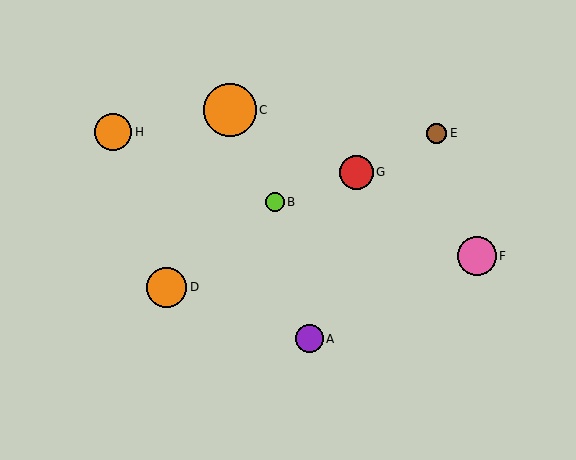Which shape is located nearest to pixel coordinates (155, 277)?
The orange circle (labeled D) at (167, 287) is nearest to that location.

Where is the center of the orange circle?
The center of the orange circle is at (230, 110).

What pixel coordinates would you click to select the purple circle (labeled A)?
Click at (309, 339) to select the purple circle A.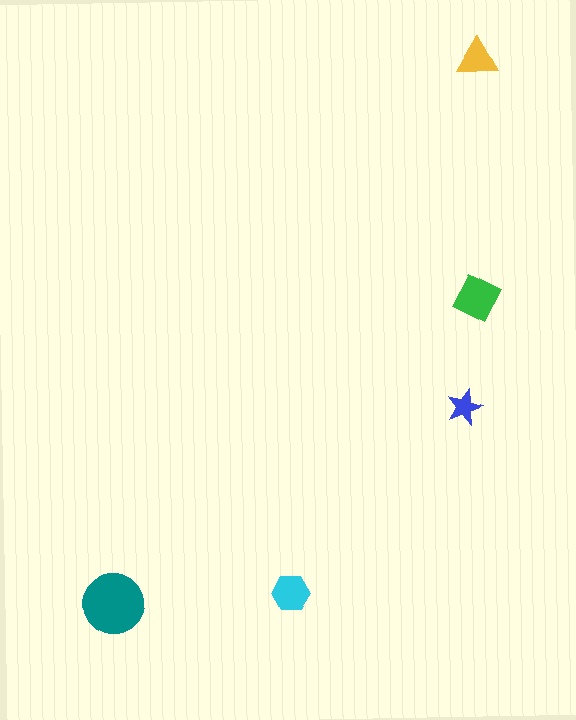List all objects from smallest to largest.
The blue star, the yellow triangle, the cyan hexagon, the green square, the teal circle.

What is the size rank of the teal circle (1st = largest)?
1st.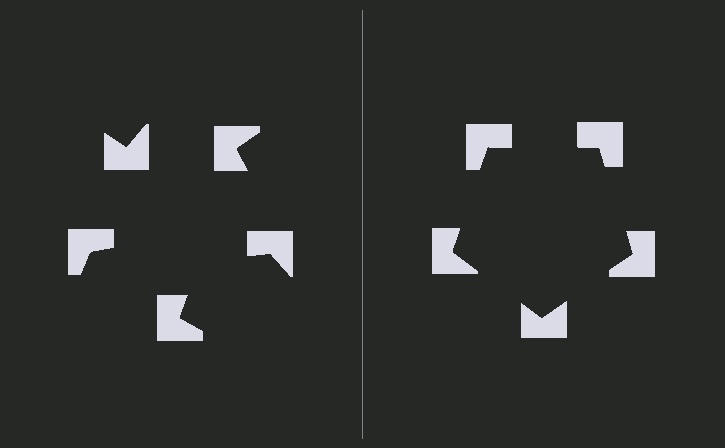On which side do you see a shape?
An illusory pentagon appears on the right side. On the left side the wedge cuts are rotated, so no coherent shape forms.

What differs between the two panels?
The notched squares are positioned identically on both sides; only the wedge orientations differ. On the right they align to a pentagon; on the left they are misaligned.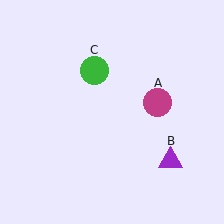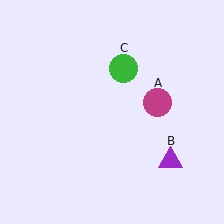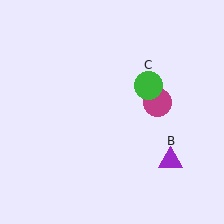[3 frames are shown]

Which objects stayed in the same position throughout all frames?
Magenta circle (object A) and purple triangle (object B) remained stationary.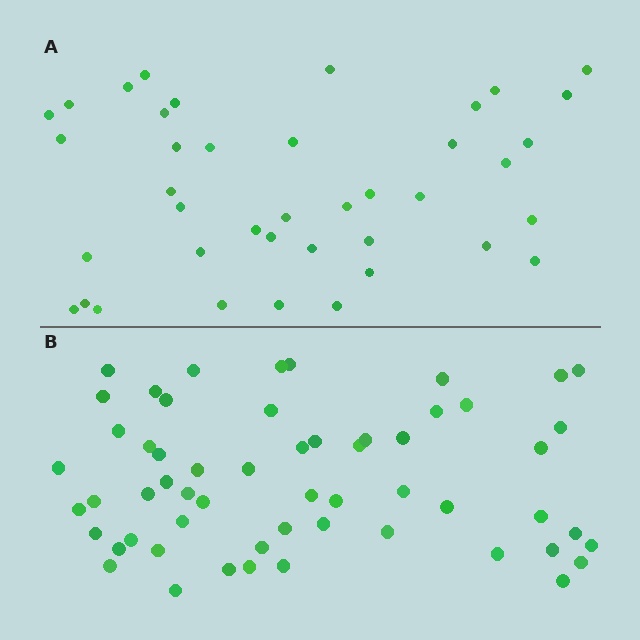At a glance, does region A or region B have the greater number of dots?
Region B (the bottom region) has more dots.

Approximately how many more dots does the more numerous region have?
Region B has approximately 15 more dots than region A.